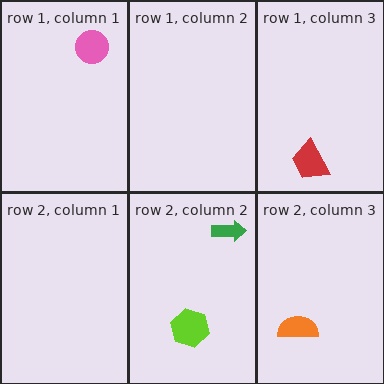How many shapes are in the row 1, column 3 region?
1.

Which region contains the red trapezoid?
The row 1, column 3 region.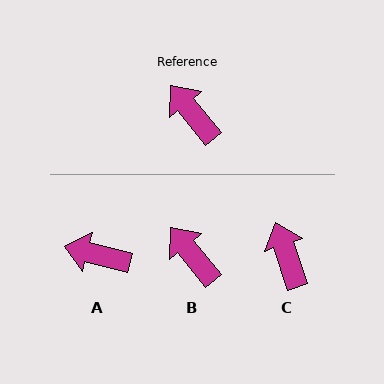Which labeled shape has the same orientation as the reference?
B.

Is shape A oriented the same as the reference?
No, it is off by about 37 degrees.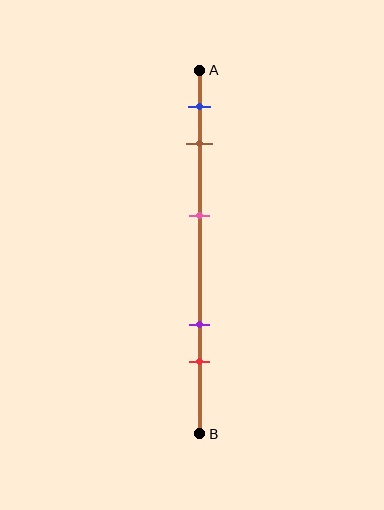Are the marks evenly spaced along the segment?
No, the marks are not evenly spaced.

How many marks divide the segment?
There are 5 marks dividing the segment.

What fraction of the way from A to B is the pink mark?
The pink mark is approximately 40% (0.4) of the way from A to B.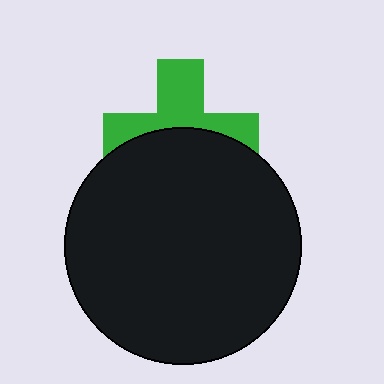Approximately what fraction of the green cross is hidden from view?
Roughly 52% of the green cross is hidden behind the black circle.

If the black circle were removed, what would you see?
You would see the complete green cross.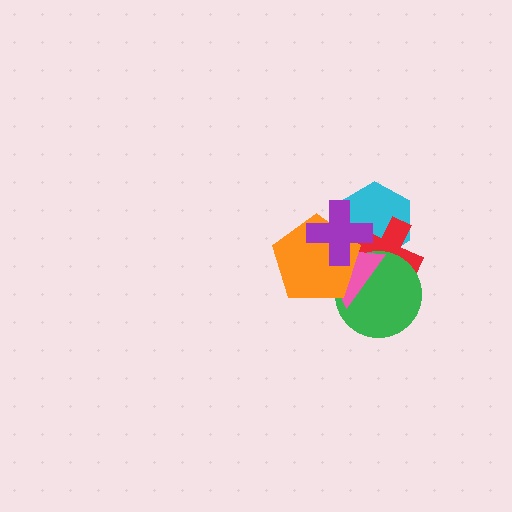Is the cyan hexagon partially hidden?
Yes, it is partially covered by another shape.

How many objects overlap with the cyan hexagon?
5 objects overlap with the cyan hexagon.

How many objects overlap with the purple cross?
4 objects overlap with the purple cross.